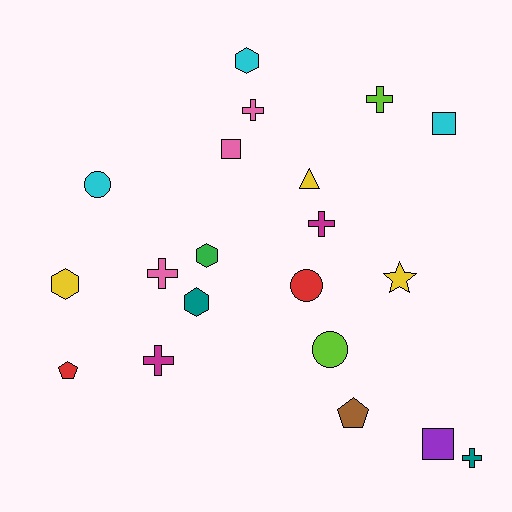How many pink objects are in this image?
There are 3 pink objects.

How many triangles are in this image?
There is 1 triangle.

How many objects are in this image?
There are 20 objects.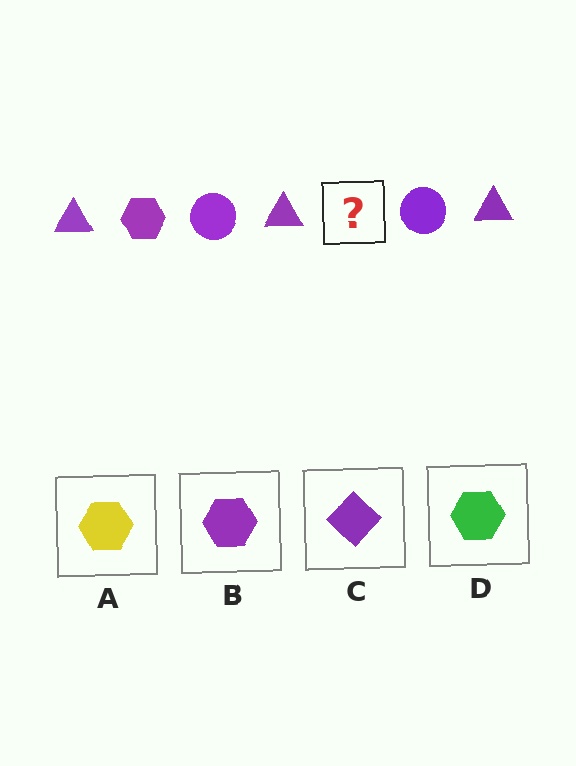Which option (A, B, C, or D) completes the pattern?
B.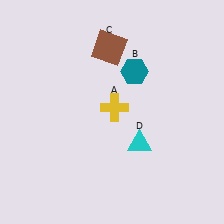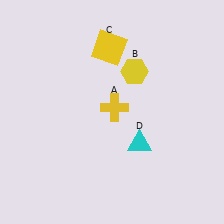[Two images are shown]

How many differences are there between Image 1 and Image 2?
There are 2 differences between the two images.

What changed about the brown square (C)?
In Image 1, C is brown. In Image 2, it changed to yellow.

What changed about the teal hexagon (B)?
In Image 1, B is teal. In Image 2, it changed to yellow.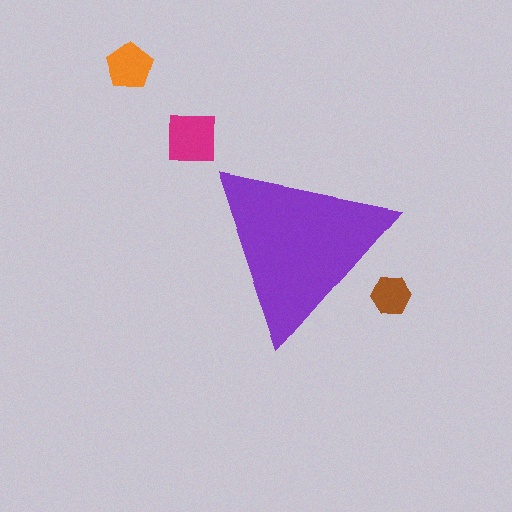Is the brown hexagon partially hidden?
Yes, the brown hexagon is partially hidden behind the purple triangle.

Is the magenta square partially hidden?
No, the magenta square is fully visible.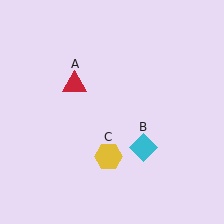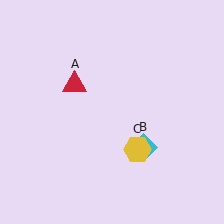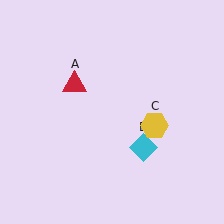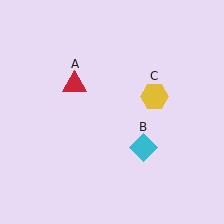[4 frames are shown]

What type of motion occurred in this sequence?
The yellow hexagon (object C) rotated counterclockwise around the center of the scene.